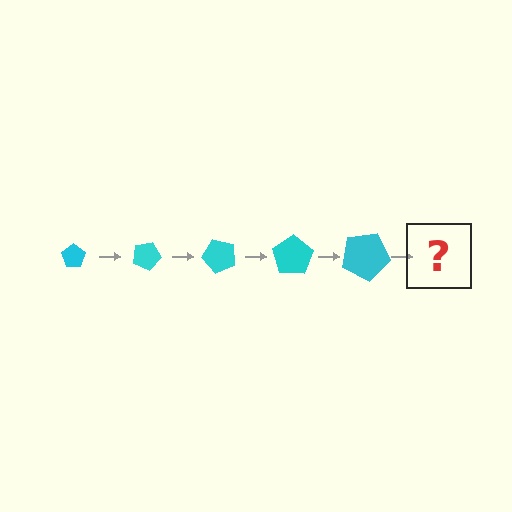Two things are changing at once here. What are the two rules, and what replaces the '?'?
The two rules are that the pentagon grows larger each step and it rotates 25 degrees each step. The '?' should be a pentagon, larger than the previous one and rotated 125 degrees from the start.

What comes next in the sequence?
The next element should be a pentagon, larger than the previous one and rotated 125 degrees from the start.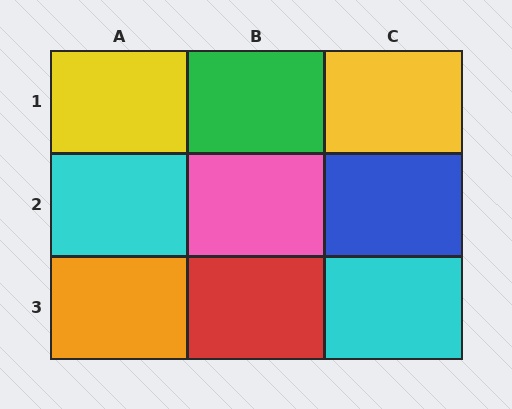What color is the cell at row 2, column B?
Pink.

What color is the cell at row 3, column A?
Orange.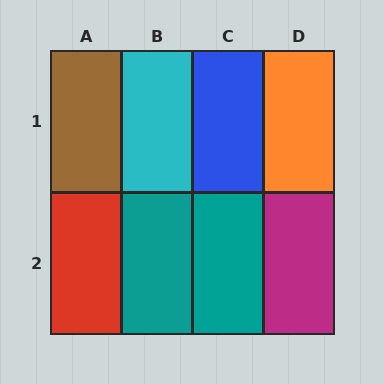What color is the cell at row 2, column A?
Red.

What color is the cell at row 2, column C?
Teal.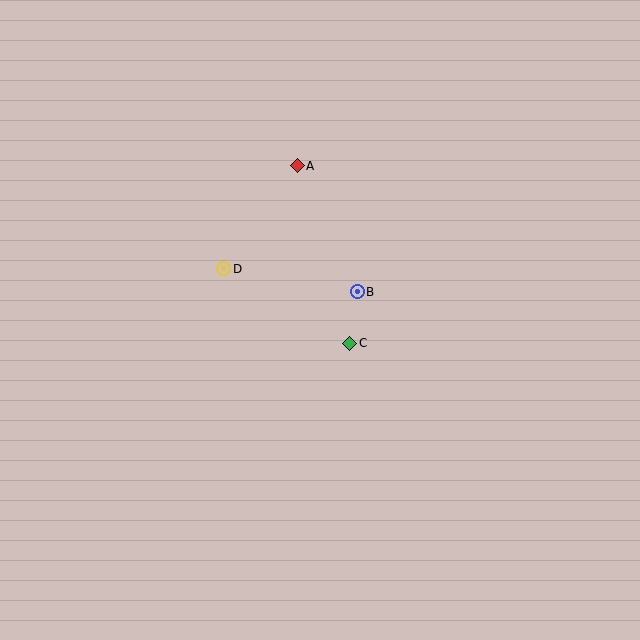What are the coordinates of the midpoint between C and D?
The midpoint between C and D is at (287, 306).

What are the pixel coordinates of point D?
Point D is at (224, 269).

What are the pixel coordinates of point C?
Point C is at (350, 343).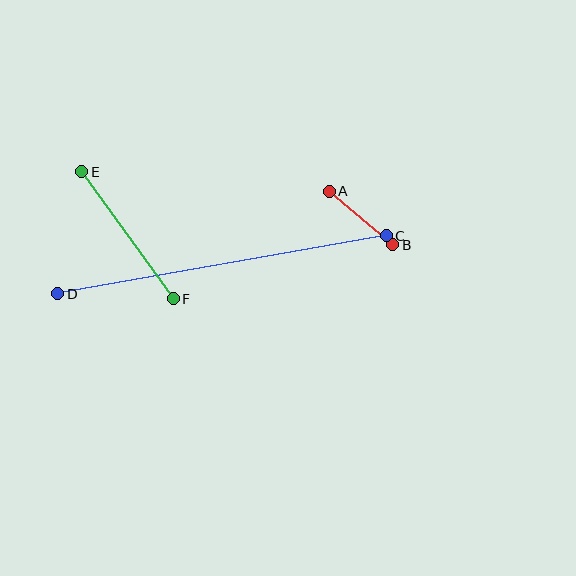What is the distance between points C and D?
The distance is approximately 334 pixels.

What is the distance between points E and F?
The distance is approximately 156 pixels.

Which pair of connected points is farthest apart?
Points C and D are farthest apart.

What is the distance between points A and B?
The distance is approximately 83 pixels.